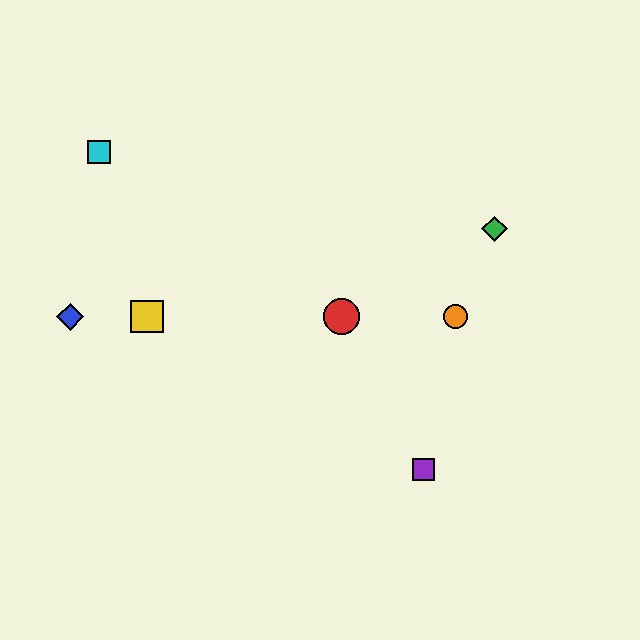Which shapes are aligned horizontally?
The red circle, the blue diamond, the yellow square, the orange circle are aligned horizontally.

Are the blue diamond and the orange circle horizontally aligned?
Yes, both are at y≈317.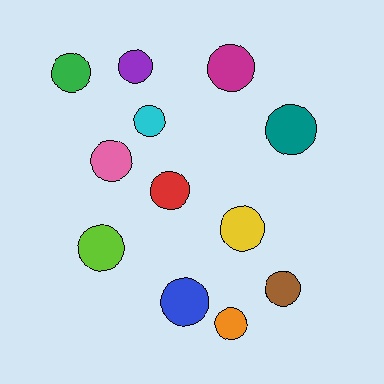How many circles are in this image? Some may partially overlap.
There are 12 circles.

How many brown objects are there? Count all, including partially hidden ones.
There is 1 brown object.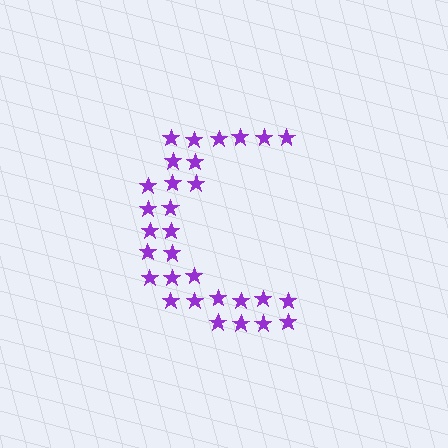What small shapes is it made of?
It is made of small stars.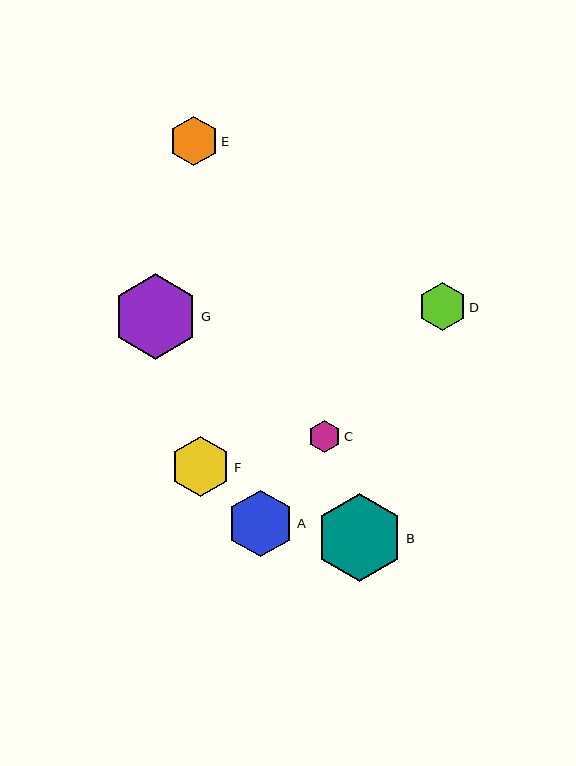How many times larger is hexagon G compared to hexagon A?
Hexagon G is approximately 1.3 times the size of hexagon A.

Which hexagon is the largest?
Hexagon B is the largest with a size of approximately 88 pixels.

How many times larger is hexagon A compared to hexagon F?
Hexagon A is approximately 1.1 times the size of hexagon F.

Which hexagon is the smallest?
Hexagon C is the smallest with a size of approximately 33 pixels.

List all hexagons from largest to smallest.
From largest to smallest: B, G, A, F, E, D, C.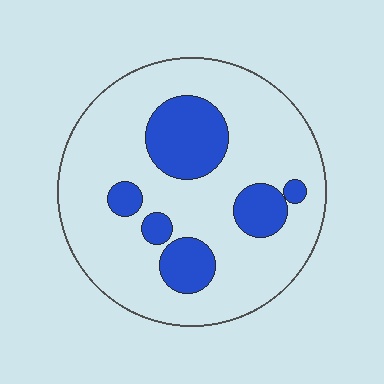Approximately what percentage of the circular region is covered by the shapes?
Approximately 20%.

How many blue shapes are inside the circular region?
6.